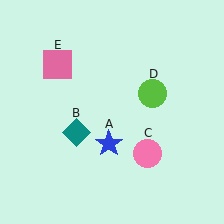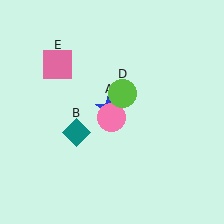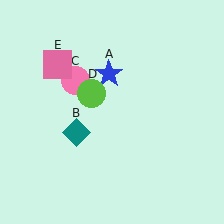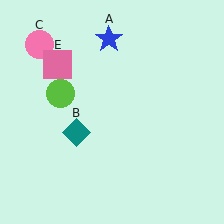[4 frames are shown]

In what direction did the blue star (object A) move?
The blue star (object A) moved up.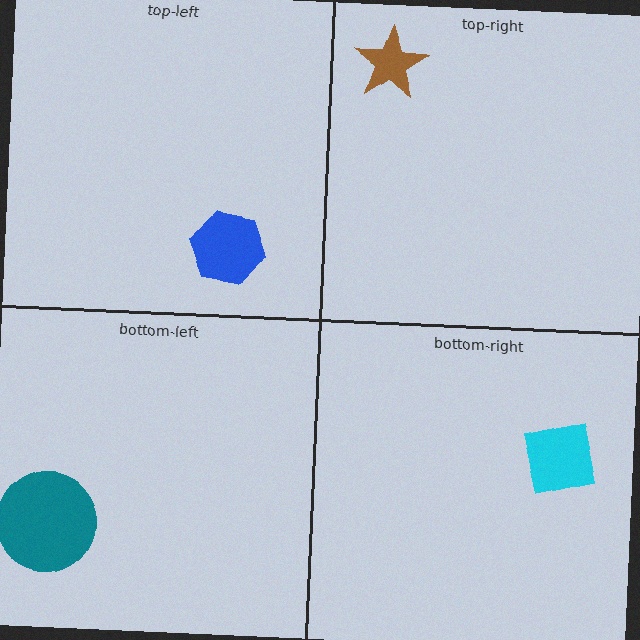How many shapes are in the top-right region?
1.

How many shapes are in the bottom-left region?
1.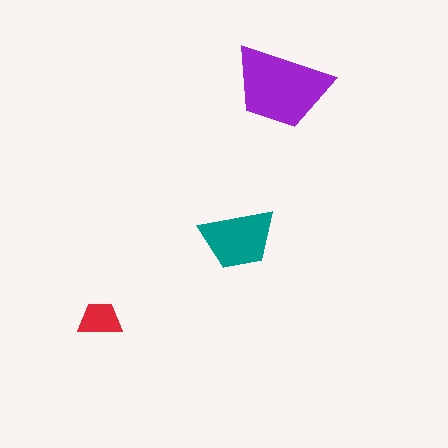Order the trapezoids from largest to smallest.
the purple one, the teal one, the red one.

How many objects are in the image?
There are 3 objects in the image.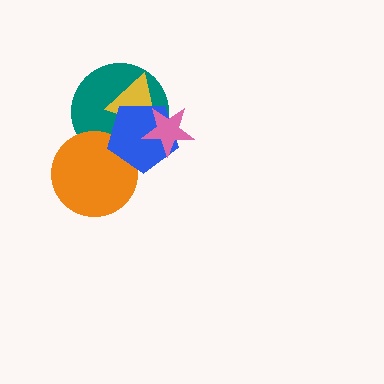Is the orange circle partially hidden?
Yes, it is partially covered by another shape.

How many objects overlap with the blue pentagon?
4 objects overlap with the blue pentagon.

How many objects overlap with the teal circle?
4 objects overlap with the teal circle.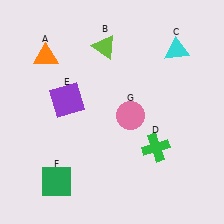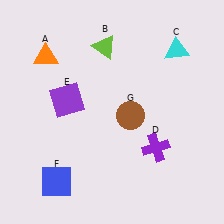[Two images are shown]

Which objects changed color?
D changed from green to purple. F changed from green to blue. G changed from pink to brown.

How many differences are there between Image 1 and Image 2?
There are 3 differences between the two images.